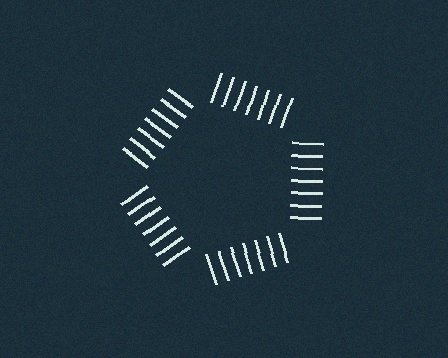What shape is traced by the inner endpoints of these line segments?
An illusory pentagon — the line segments terminate on its edges but no continuous stroke is drawn.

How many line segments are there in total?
35 — 7 along each of the 5 edges.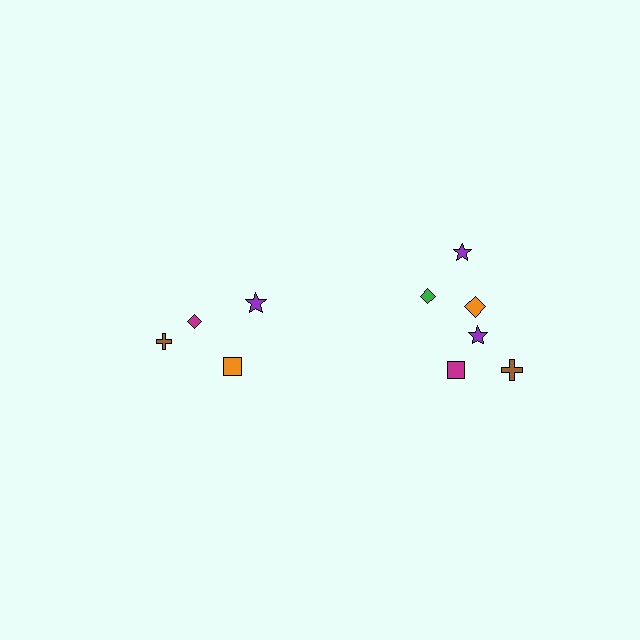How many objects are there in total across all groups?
There are 10 objects.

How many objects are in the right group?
There are 6 objects.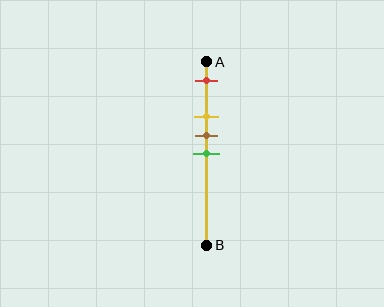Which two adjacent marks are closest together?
The brown and green marks are the closest adjacent pair.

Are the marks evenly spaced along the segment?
No, the marks are not evenly spaced.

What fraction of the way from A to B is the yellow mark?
The yellow mark is approximately 30% (0.3) of the way from A to B.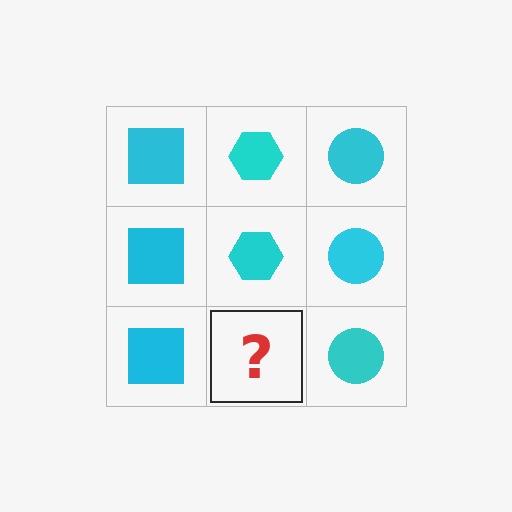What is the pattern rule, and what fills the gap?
The rule is that each column has a consistent shape. The gap should be filled with a cyan hexagon.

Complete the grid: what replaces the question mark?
The question mark should be replaced with a cyan hexagon.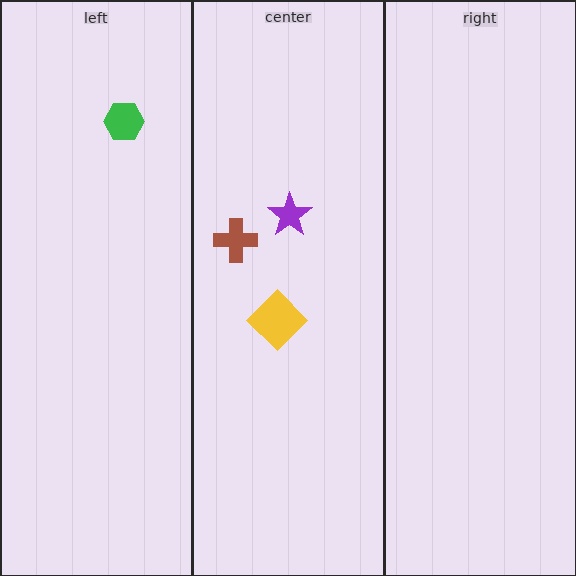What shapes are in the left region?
The green hexagon.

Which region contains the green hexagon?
The left region.